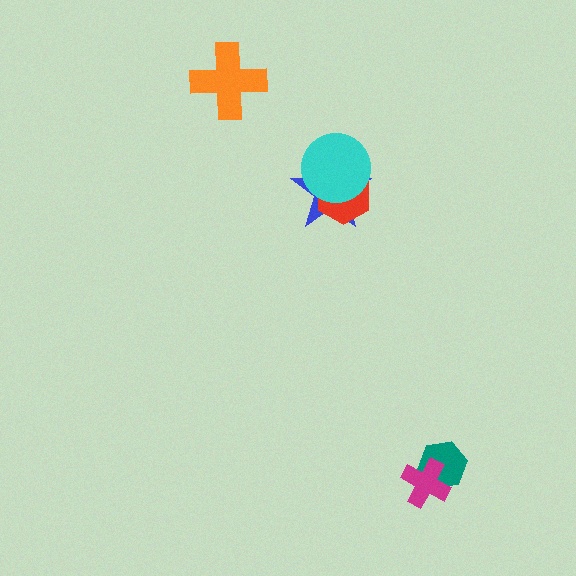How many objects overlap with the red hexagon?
2 objects overlap with the red hexagon.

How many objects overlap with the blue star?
2 objects overlap with the blue star.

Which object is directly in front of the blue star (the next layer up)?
The red hexagon is directly in front of the blue star.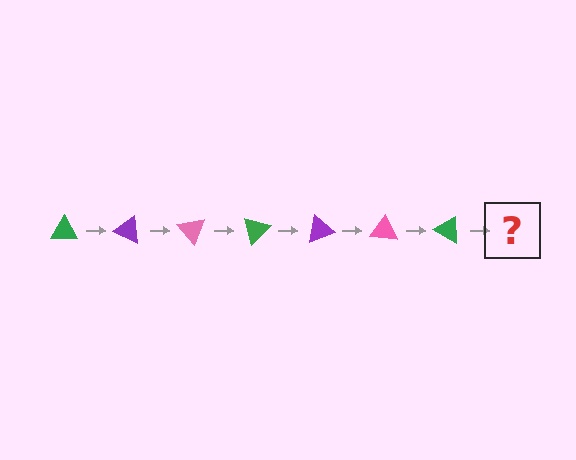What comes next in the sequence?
The next element should be a purple triangle, rotated 175 degrees from the start.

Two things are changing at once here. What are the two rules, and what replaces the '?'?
The two rules are that it rotates 25 degrees each step and the color cycles through green, purple, and pink. The '?' should be a purple triangle, rotated 175 degrees from the start.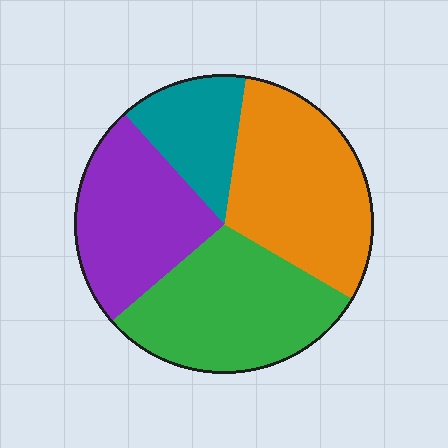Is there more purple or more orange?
Orange.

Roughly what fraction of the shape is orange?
Orange covers around 30% of the shape.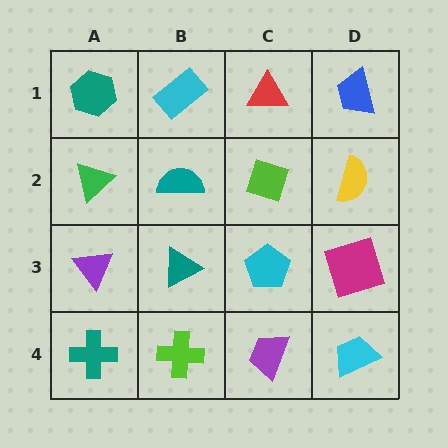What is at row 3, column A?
A purple triangle.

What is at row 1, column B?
A cyan rectangle.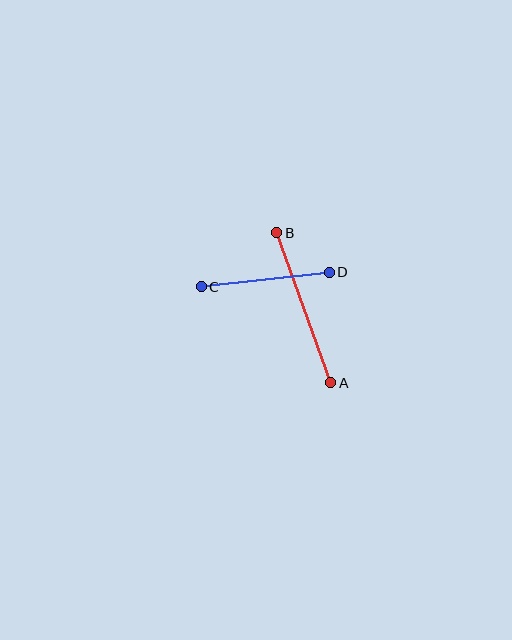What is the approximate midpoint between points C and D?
The midpoint is at approximately (265, 280) pixels.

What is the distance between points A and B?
The distance is approximately 160 pixels.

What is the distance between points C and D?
The distance is approximately 129 pixels.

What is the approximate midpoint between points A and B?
The midpoint is at approximately (304, 308) pixels.